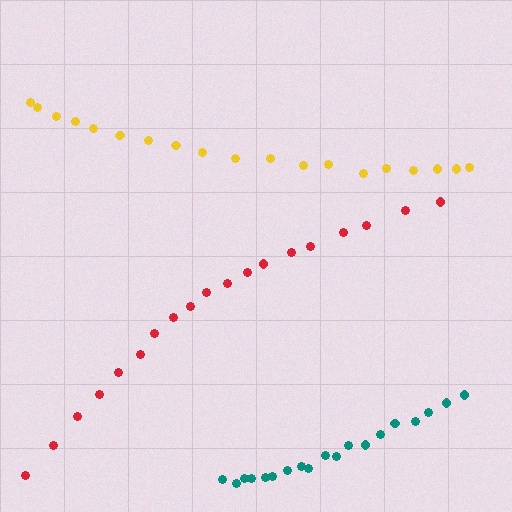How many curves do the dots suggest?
There are 3 distinct paths.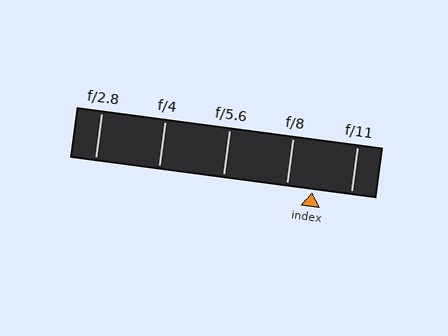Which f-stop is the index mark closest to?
The index mark is closest to f/8.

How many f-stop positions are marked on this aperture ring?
There are 5 f-stop positions marked.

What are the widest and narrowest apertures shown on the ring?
The widest aperture shown is f/2.8 and the narrowest is f/11.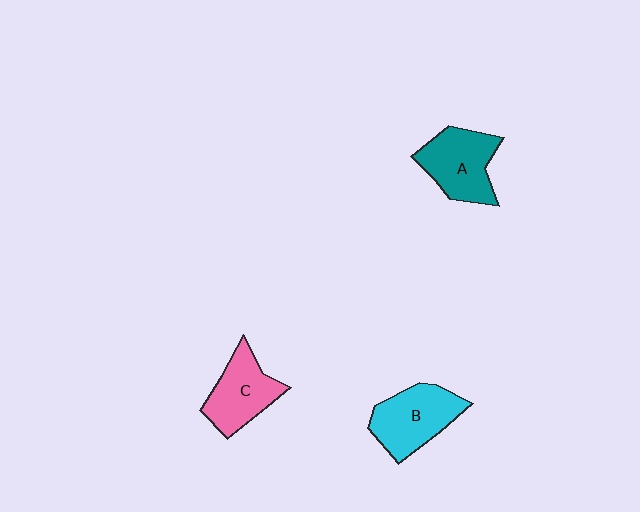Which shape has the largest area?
Shape B (cyan).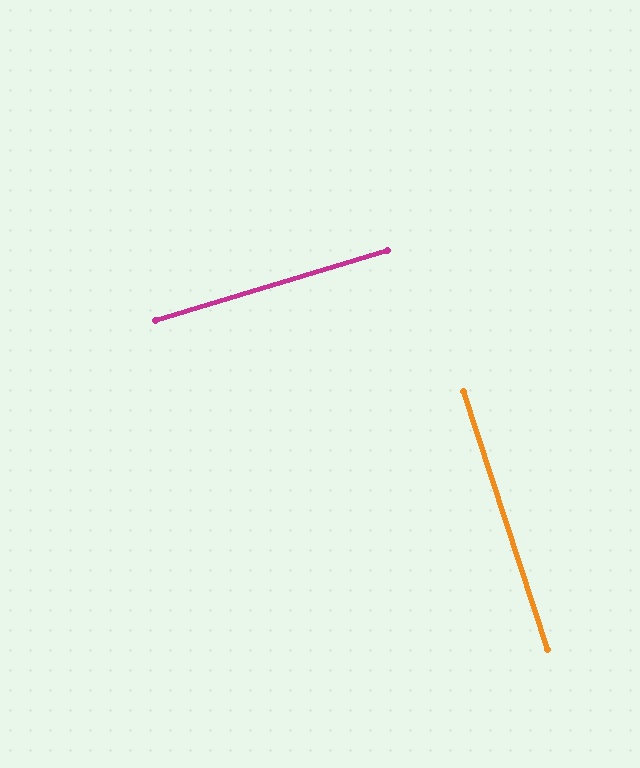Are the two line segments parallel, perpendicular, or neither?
Perpendicular — they meet at approximately 89°.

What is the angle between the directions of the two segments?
Approximately 89 degrees.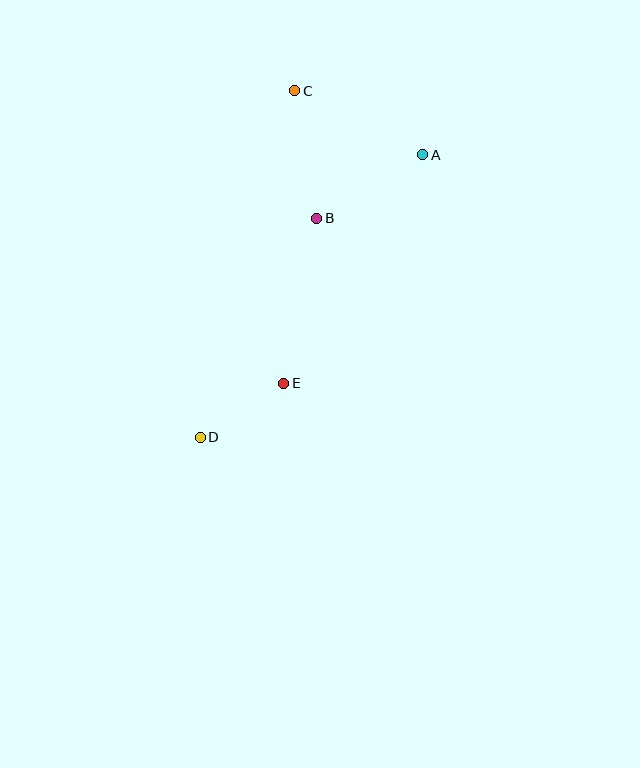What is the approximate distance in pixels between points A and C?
The distance between A and C is approximately 143 pixels.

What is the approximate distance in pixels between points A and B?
The distance between A and B is approximately 124 pixels.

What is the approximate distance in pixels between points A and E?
The distance between A and E is approximately 267 pixels.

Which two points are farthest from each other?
Points A and D are farthest from each other.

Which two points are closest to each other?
Points D and E are closest to each other.